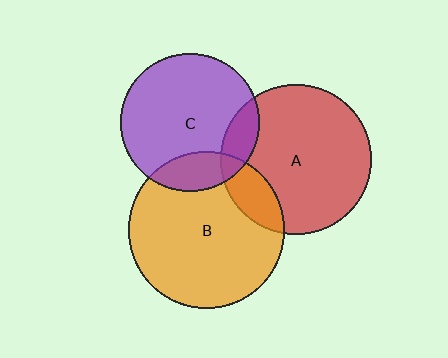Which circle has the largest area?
Circle B (orange).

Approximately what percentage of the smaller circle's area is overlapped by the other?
Approximately 15%.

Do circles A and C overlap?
Yes.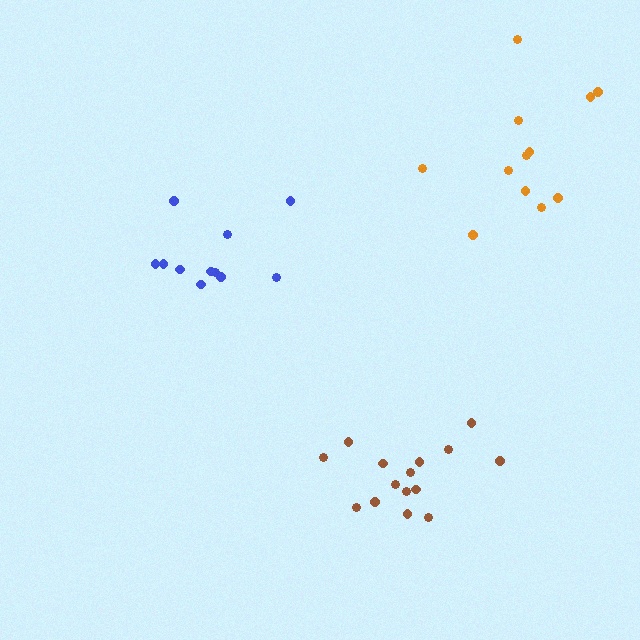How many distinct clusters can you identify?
There are 3 distinct clusters.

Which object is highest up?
The orange cluster is topmost.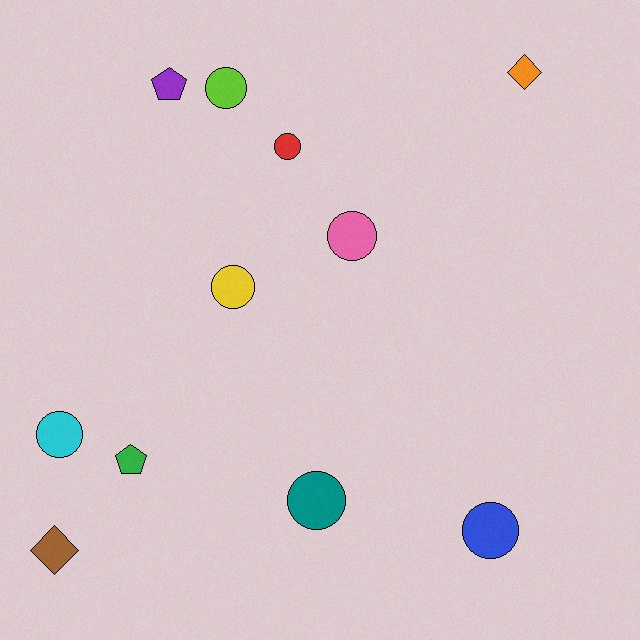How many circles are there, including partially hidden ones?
There are 7 circles.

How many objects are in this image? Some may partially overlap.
There are 11 objects.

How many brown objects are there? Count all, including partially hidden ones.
There is 1 brown object.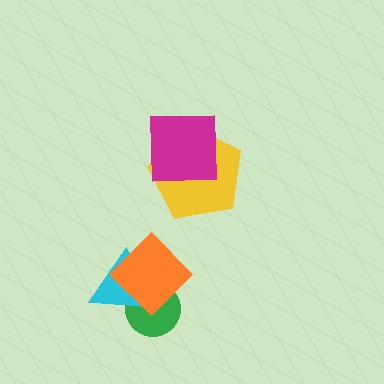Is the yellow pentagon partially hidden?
Yes, it is partially covered by another shape.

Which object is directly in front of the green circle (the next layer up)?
The cyan triangle is directly in front of the green circle.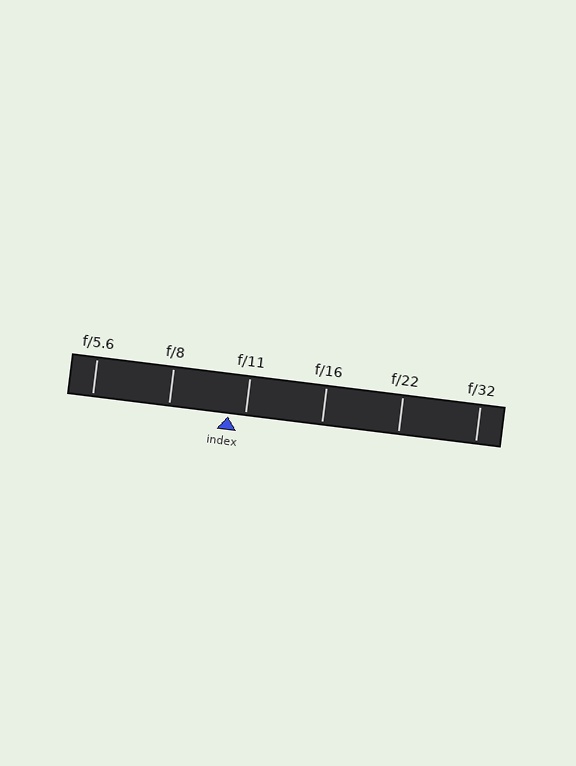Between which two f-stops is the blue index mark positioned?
The index mark is between f/8 and f/11.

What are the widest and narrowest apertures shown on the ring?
The widest aperture shown is f/5.6 and the narrowest is f/32.